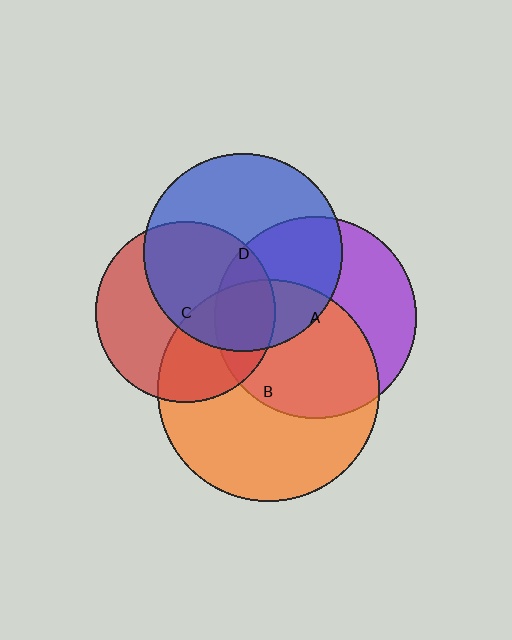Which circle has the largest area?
Circle B (orange).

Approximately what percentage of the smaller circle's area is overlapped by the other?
Approximately 40%.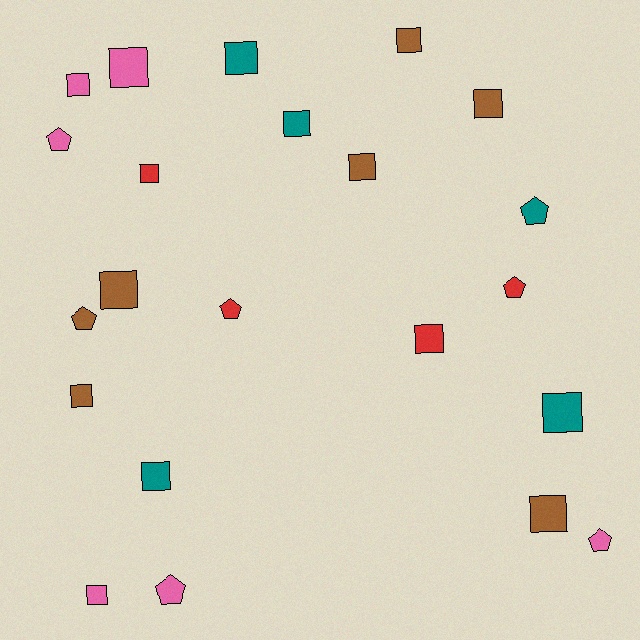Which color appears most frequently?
Brown, with 7 objects.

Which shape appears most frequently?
Square, with 15 objects.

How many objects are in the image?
There are 22 objects.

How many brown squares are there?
There are 6 brown squares.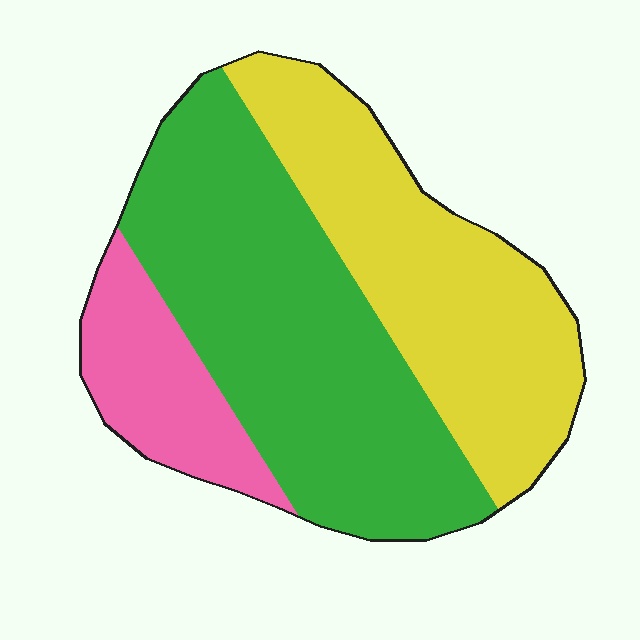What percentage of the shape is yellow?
Yellow takes up between a third and a half of the shape.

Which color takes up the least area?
Pink, at roughly 15%.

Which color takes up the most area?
Green, at roughly 50%.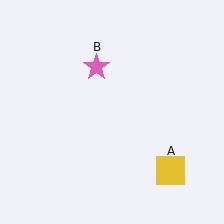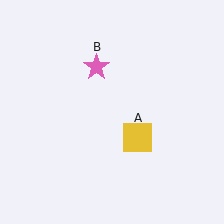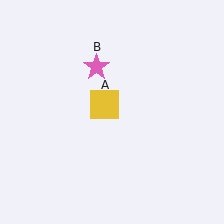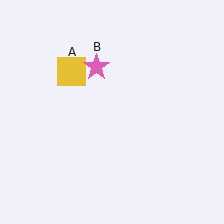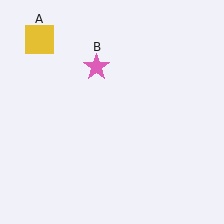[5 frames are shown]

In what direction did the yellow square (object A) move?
The yellow square (object A) moved up and to the left.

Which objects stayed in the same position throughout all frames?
Pink star (object B) remained stationary.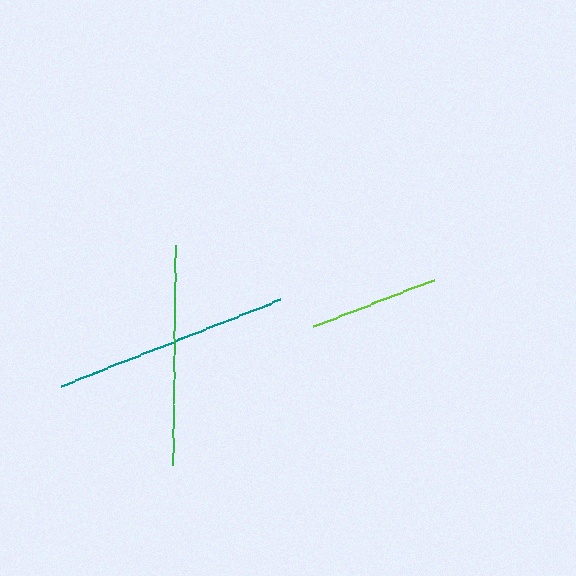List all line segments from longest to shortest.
From longest to shortest: teal, green, lime.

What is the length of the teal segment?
The teal segment is approximately 236 pixels long.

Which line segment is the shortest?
The lime line is the shortest at approximately 130 pixels.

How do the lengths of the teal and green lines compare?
The teal and green lines are approximately the same length.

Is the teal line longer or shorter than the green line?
The teal line is longer than the green line.